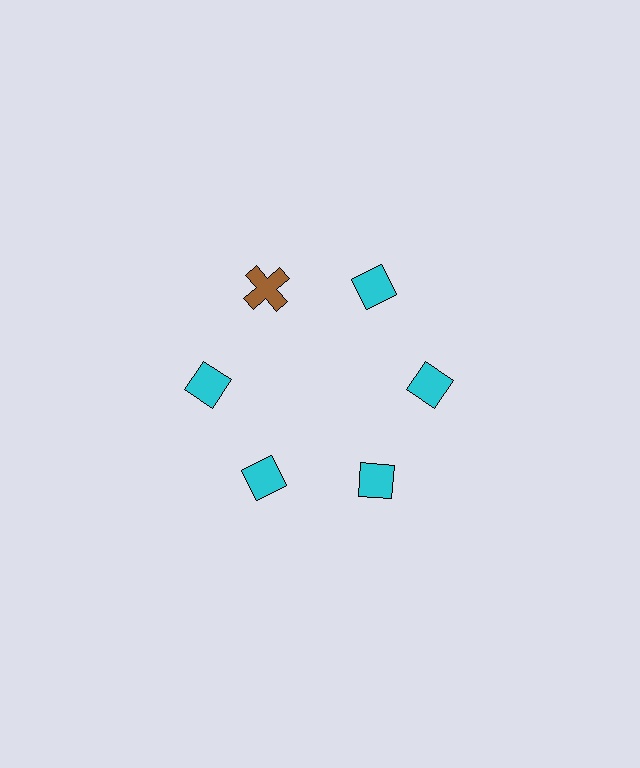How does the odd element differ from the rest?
It differs in both color (brown instead of cyan) and shape (cross instead of diamond).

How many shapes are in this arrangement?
There are 6 shapes arranged in a ring pattern.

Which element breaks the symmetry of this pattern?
The brown cross at roughly the 11 o'clock position breaks the symmetry. All other shapes are cyan diamonds.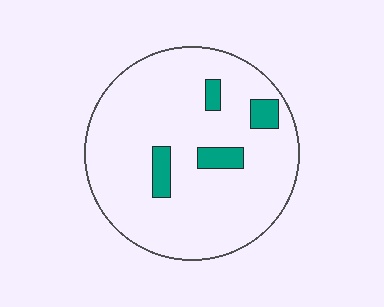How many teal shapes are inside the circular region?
4.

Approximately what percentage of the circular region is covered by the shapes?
Approximately 10%.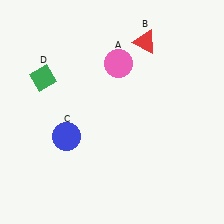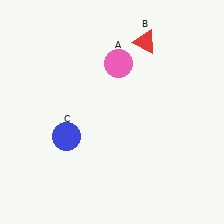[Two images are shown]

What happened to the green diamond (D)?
The green diamond (D) was removed in Image 2. It was in the top-left area of Image 1.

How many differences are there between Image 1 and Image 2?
There is 1 difference between the two images.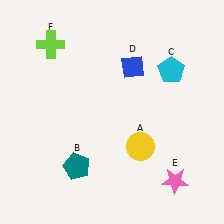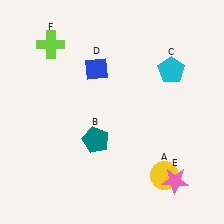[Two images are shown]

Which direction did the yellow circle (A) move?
The yellow circle (A) moved down.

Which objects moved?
The objects that moved are: the yellow circle (A), the teal pentagon (B), the blue diamond (D).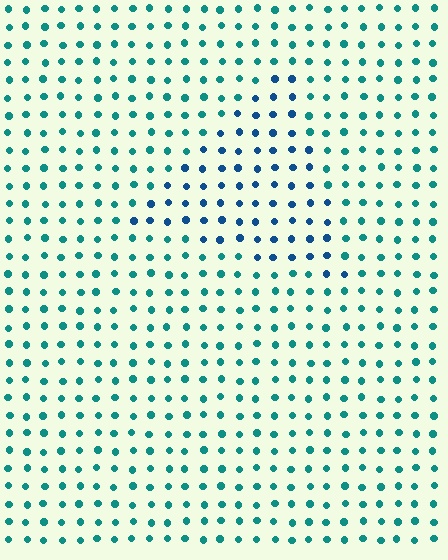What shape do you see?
I see a triangle.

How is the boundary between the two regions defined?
The boundary is defined purely by a slight shift in hue (about 36 degrees). Spacing, size, and orientation are identical on both sides.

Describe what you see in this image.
The image is filled with small teal elements in a uniform arrangement. A triangle-shaped region is visible where the elements are tinted to a slightly different hue, forming a subtle color boundary.